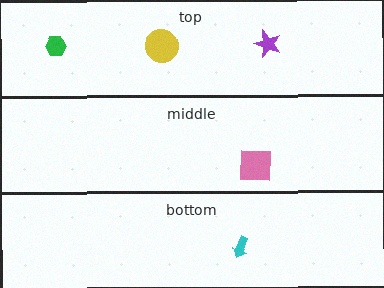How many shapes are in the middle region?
1.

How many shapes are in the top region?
3.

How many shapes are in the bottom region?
1.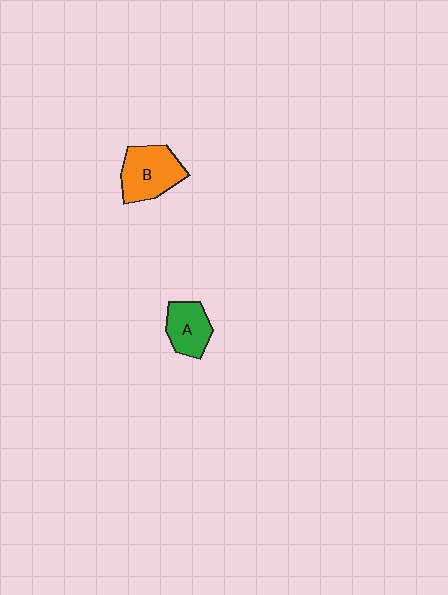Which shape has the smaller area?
Shape A (green).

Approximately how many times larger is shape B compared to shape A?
Approximately 1.4 times.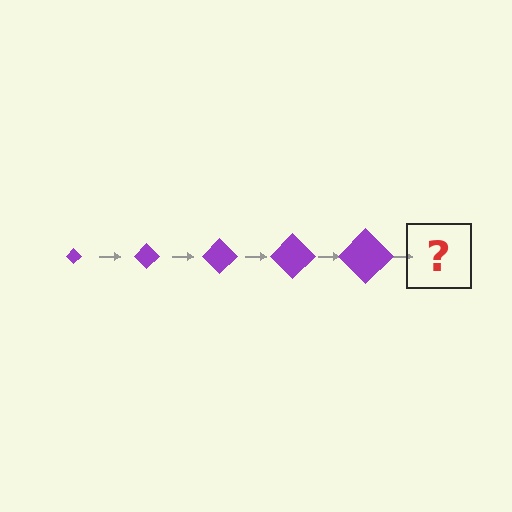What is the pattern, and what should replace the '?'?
The pattern is that the diamond gets progressively larger each step. The '?' should be a purple diamond, larger than the previous one.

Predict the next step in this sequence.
The next step is a purple diamond, larger than the previous one.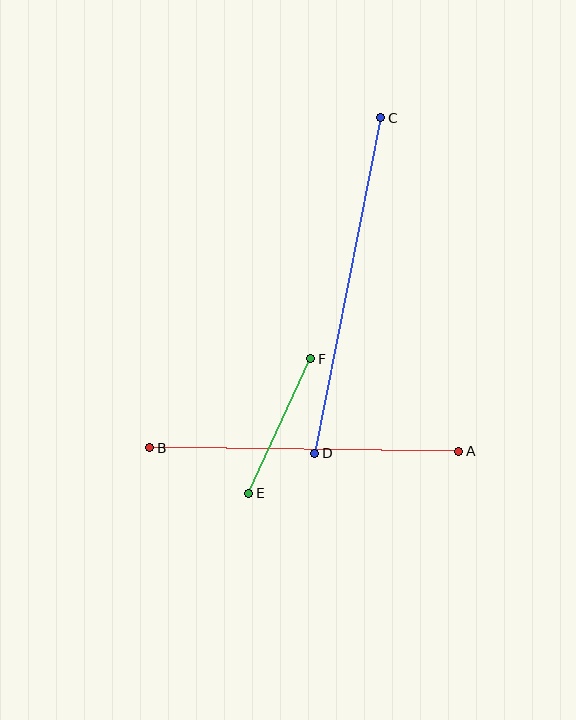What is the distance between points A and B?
The distance is approximately 309 pixels.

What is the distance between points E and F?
The distance is approximately 148 pixels.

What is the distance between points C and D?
The distance is approximately 342 pixels.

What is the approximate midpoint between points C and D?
The midpoint is at approximately (348, 286) pixels.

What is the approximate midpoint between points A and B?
The midpoint is at approximately (304, 450) pixels.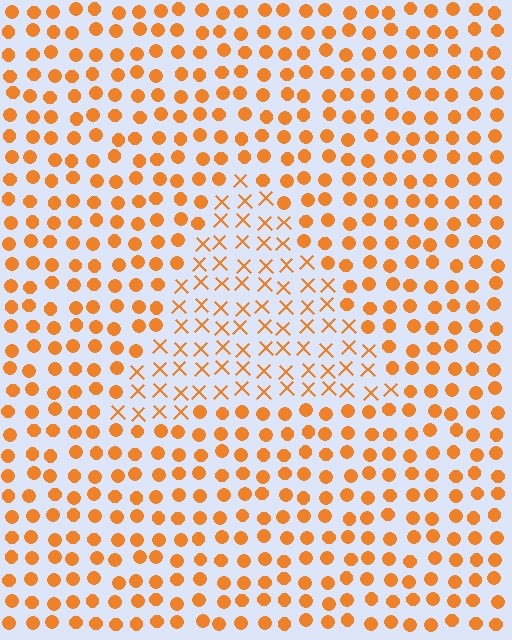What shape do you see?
I see a triangle.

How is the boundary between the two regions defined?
The boundary is defined by a change in element shape: X marks inside vs. circles outside. All elements share the same color and spacing.